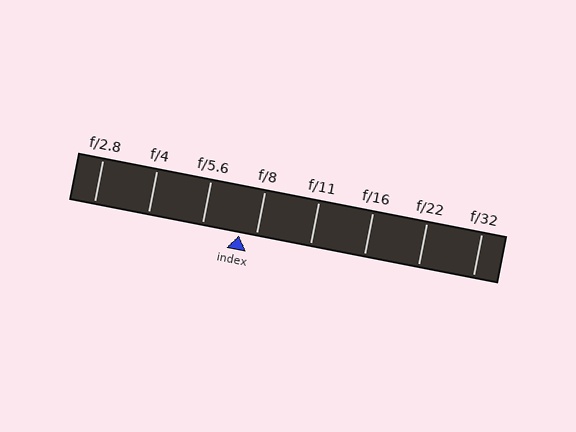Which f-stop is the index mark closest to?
The index mark is closest to f/8.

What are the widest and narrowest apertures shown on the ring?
The widest aperture shown is f/2.8 and the narrowest is f/32.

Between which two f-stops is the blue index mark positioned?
The index mark is between f/5.6 and f/8.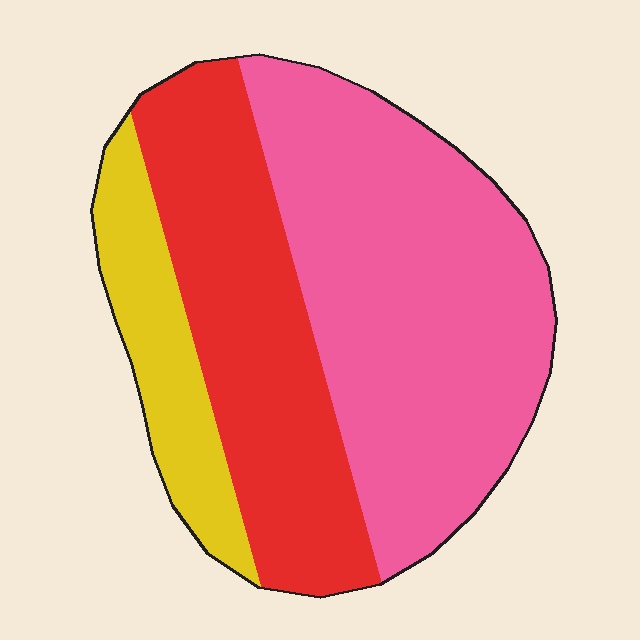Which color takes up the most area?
Pink, at roughly 50%.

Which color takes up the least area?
Yellow, at roughly 15%.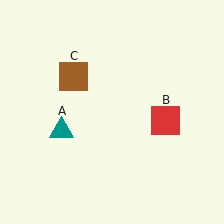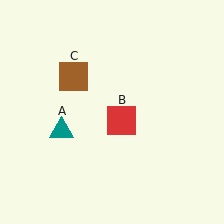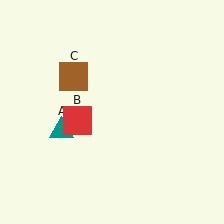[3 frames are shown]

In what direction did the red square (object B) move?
The red square (object B) moved left.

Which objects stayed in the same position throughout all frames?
Teal triangle (object A) and brown square (object C) remained stationary.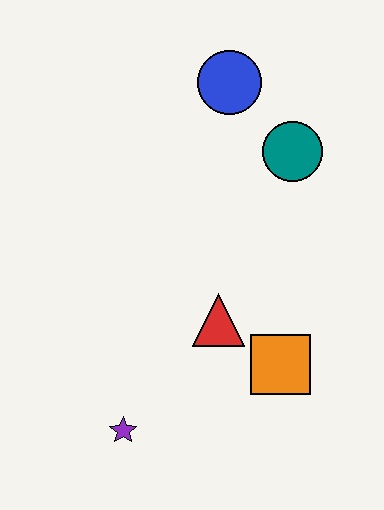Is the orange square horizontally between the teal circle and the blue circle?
Yes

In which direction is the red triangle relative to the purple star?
The red triangle is above the purple star.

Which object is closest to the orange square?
The red triangle is closest to the orange square.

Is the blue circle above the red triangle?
Yes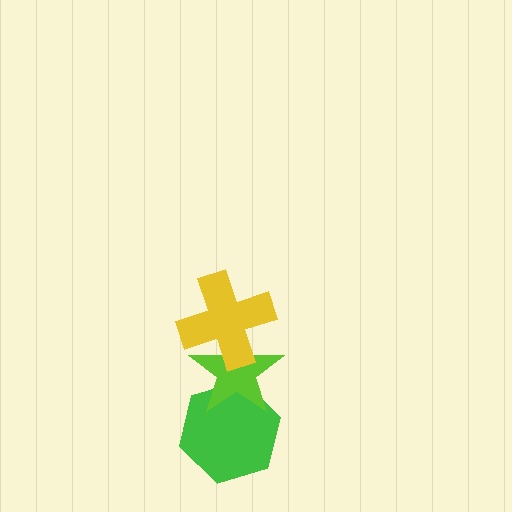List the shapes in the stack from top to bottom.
From top to bottom: the yellow cross, the lime star, the green hexagon.